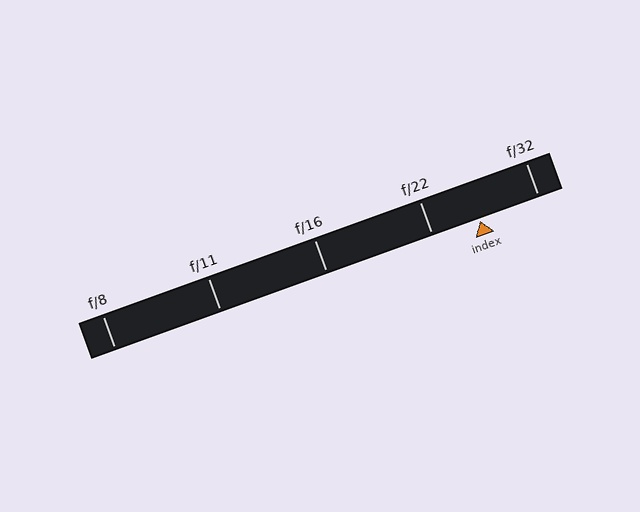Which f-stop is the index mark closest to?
The index mark is closest to f/22.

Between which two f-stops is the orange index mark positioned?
The index mark is between f/22 and f/32.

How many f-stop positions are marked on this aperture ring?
There are 5 f-stop positions marked.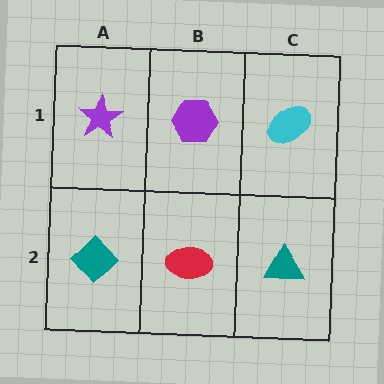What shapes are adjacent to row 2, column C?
A cyan ellipse (row 1, column C), a red ellipse (row 2, column B).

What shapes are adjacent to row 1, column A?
A teal diamond (row 2, column A), a purple hexagon (row 1, column B).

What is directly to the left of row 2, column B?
A teal diamond.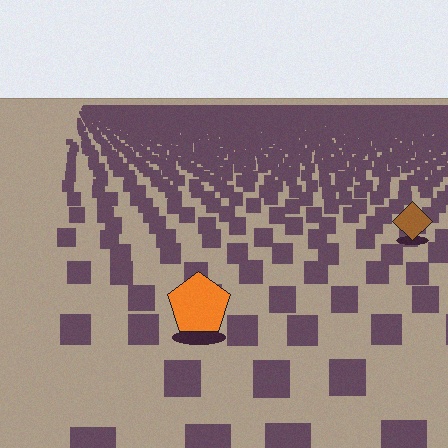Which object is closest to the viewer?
The orange pentagon is closest. The texture marks near it are larger and more spread out.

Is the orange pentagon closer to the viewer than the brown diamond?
Yes. The orange pentagon is closer — you can tell from the texture gradient: the ground texture is coarser near it.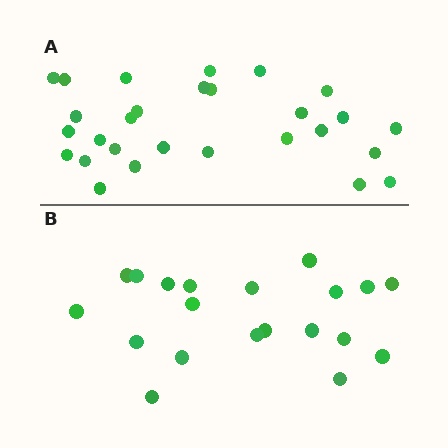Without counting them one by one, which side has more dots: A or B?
Region A (the top region) has more dots.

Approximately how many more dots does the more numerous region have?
Region A has roughly 8 or so more dots than region B.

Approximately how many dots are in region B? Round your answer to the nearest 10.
About 20 dots.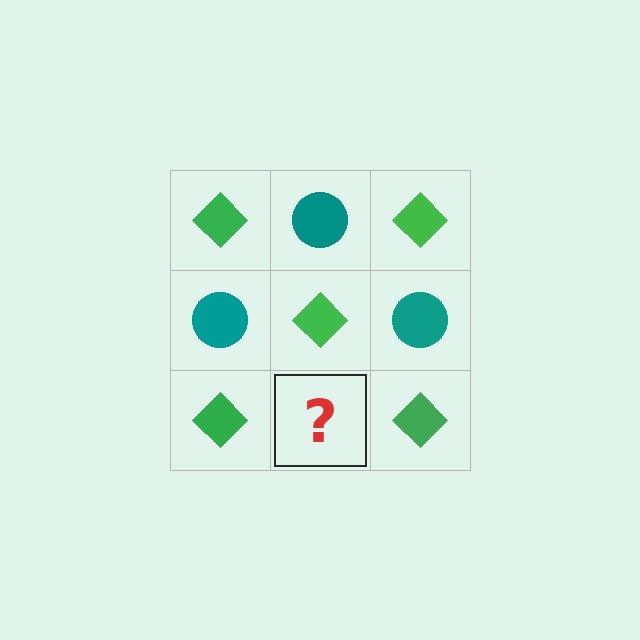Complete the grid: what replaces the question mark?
The question mark should be replaced with a teal circle.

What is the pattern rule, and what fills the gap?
The rule is that it alternates green diamond and teal circle in a checkerboard pattern. The gap should be filled with a teal circle.